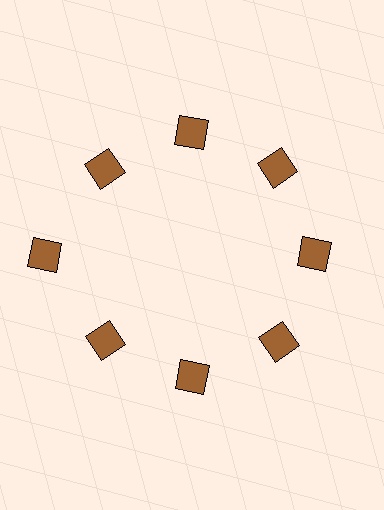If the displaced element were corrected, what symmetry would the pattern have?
It would have 8-fold rotational symmetry — the pattern would map onto itself every 45 degrees.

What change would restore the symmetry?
The symmetry would be restored by moving it inward, back onto the ring so that all 8 squares sit at equal angles and equal distance from the center.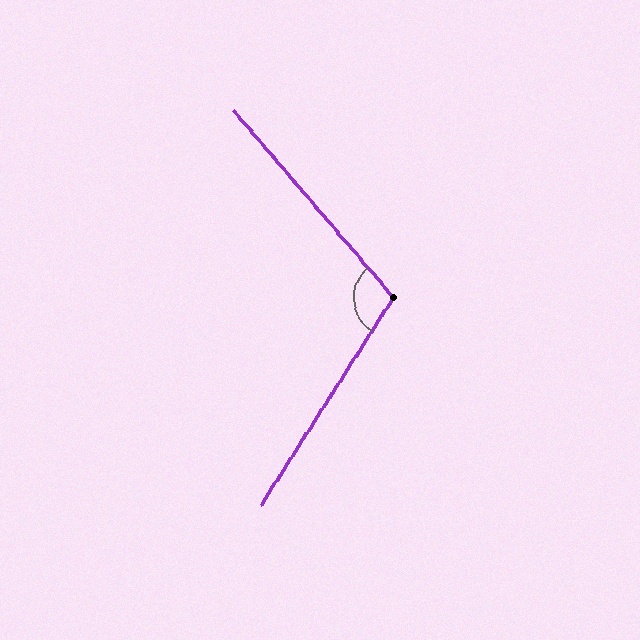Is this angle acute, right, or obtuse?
It is obtuse.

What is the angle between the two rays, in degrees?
Approximately 107 degrees.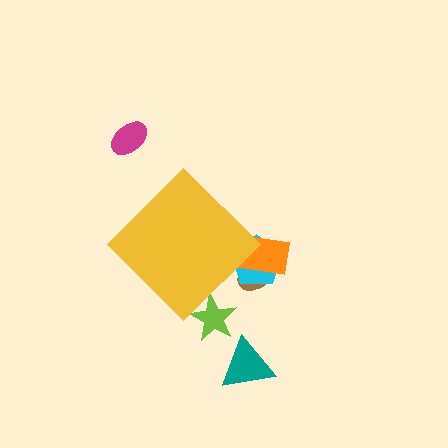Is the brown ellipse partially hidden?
Yes, the brown ellipse is partially hidden behind the yellow diamond.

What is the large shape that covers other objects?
A yellow diamond.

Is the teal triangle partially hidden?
No, the teal triangle is fully visible.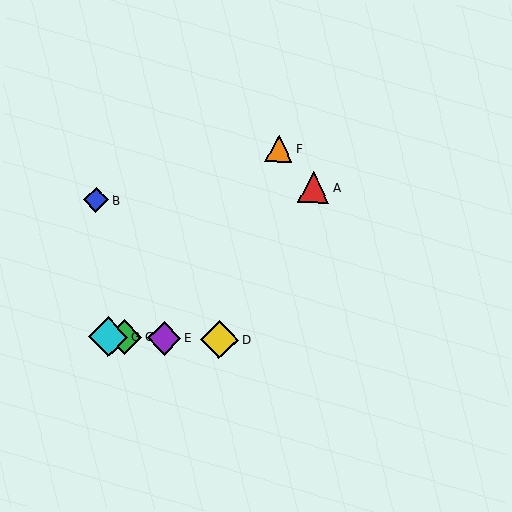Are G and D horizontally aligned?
Yes, both are at y≈337.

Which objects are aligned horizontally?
Objects C, D, E, G are aligned horizontally.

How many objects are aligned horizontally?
4 objects (C, D, E, G) are aligned horizontally.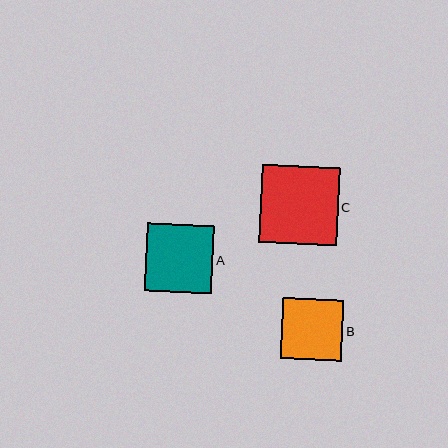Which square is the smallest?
Square B is the smallest with a size of approximately 61 pixels.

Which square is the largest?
Square C is the largest with a size of approximately 78 pixels.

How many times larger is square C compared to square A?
Square C is approximately 1.1 times the size of square A.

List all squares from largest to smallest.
From largest to smallest: C, A, B.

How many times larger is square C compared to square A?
Square C is approximately 1.1 times the size of square A.